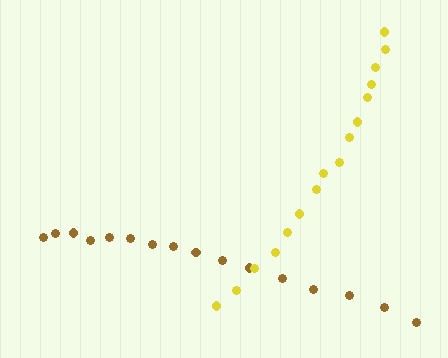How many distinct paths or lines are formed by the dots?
There are 2 distinct paths.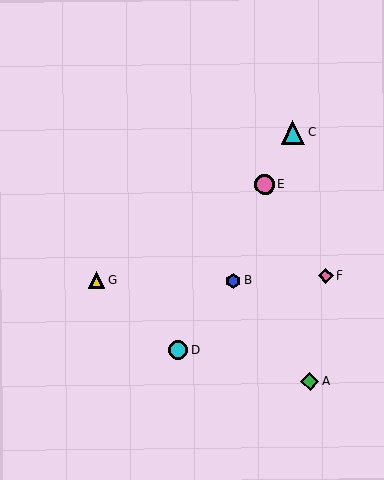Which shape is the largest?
The cyan triangle (labeled C) is the largest.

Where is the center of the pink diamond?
The center of the pink diamond is at (326, 276).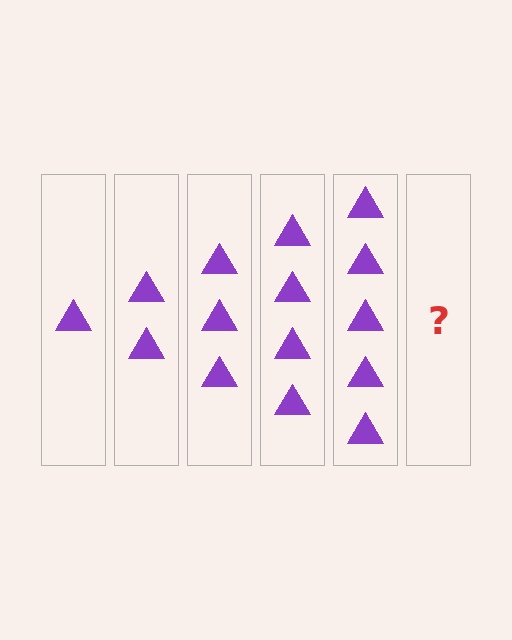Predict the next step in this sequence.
The next step is 6 triangles.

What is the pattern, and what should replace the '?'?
The pattern is that each step adds one more triangle. The '?' should be 6 triangles.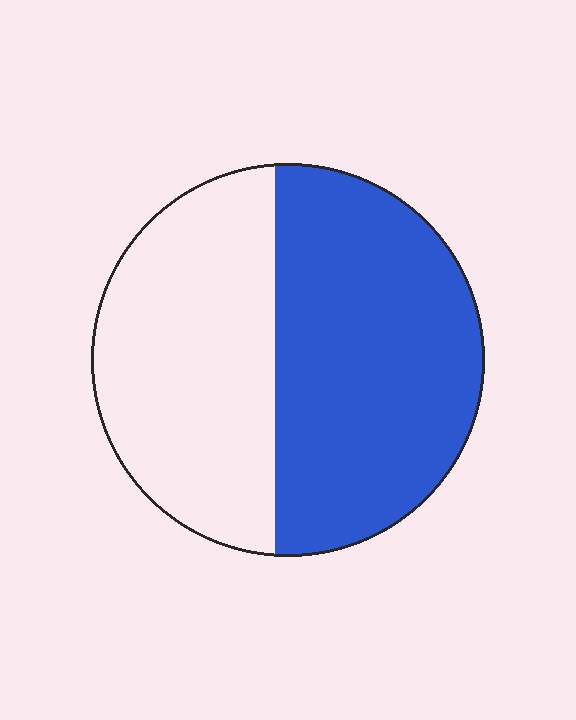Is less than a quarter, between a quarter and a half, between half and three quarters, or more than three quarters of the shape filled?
Between half and three quarters.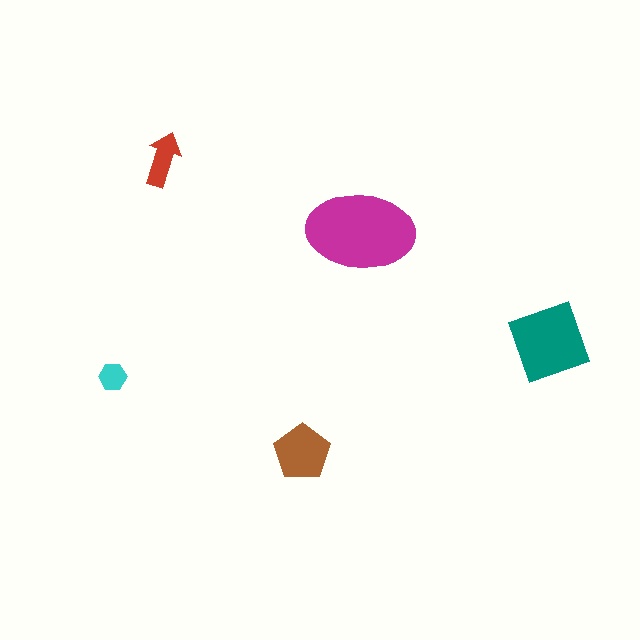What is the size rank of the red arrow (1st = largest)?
4th.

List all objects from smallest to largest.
The cyan hexagon, the red arrow, the brown pentagon, the teal square, the magenta ellipse.